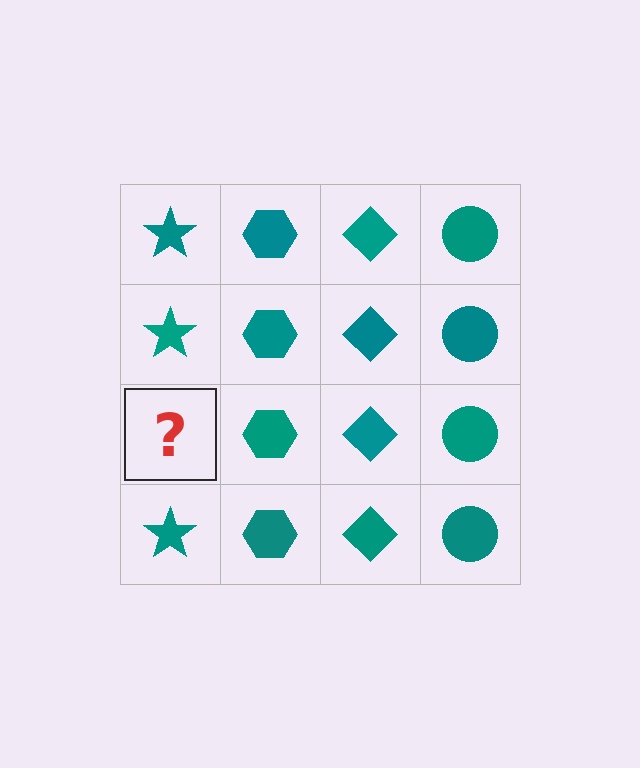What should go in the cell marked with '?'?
The missing cell should contain a teal star.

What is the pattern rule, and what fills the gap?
The rule is that each column has a consistent shape. The gap should be filled with a teal star.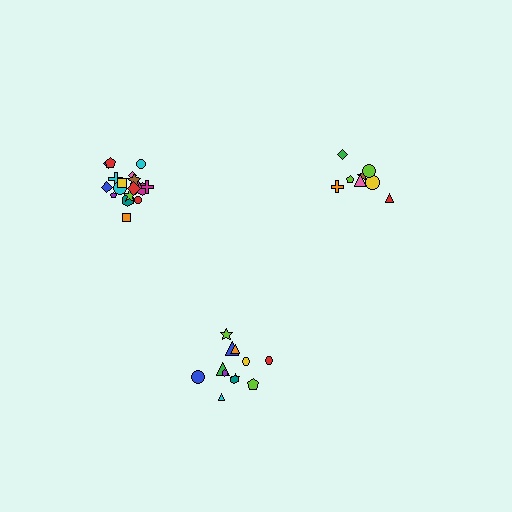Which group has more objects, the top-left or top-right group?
The top-left group.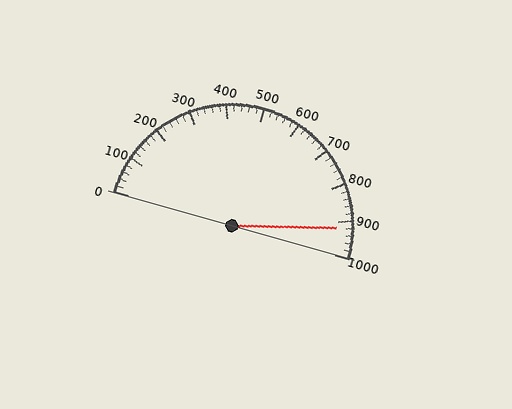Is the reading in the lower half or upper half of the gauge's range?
The reading is in the upper half of the range (0 to 1000).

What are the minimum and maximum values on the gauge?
The gauge ranges from 0 to 1000.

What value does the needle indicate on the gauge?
The needle indicates approximately 920.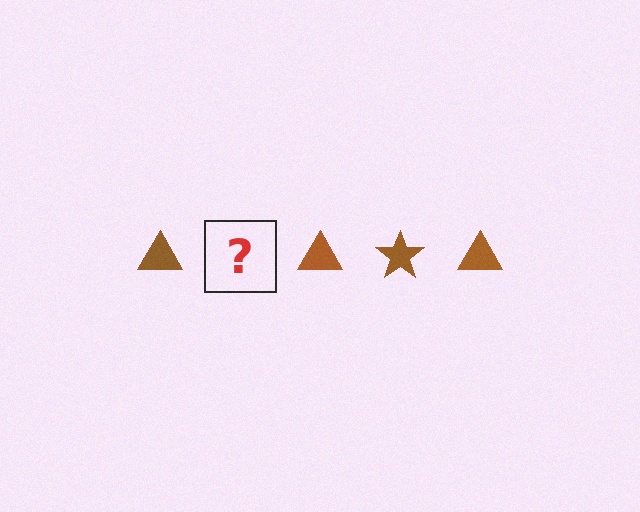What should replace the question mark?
The question mark should be replaced with a brown star.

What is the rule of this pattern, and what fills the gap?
The rule is that the pattern cycles through triangle, star shapes in brown. The gap should be filled with a brown star.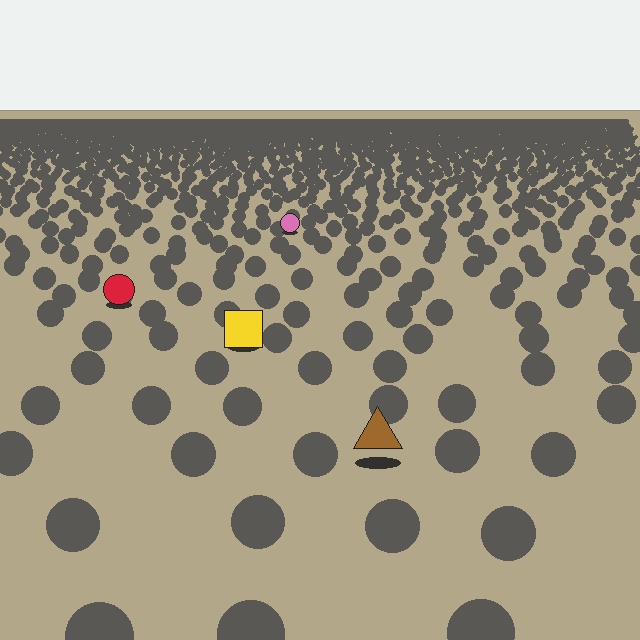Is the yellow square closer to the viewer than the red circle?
Yes. The yellow square is closer — you can tell from the texture gradient: the ground texture is coarser near it.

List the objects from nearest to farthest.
From nearest to farthest: the brown triangle, the yellow square, the red circle, the pink circle.